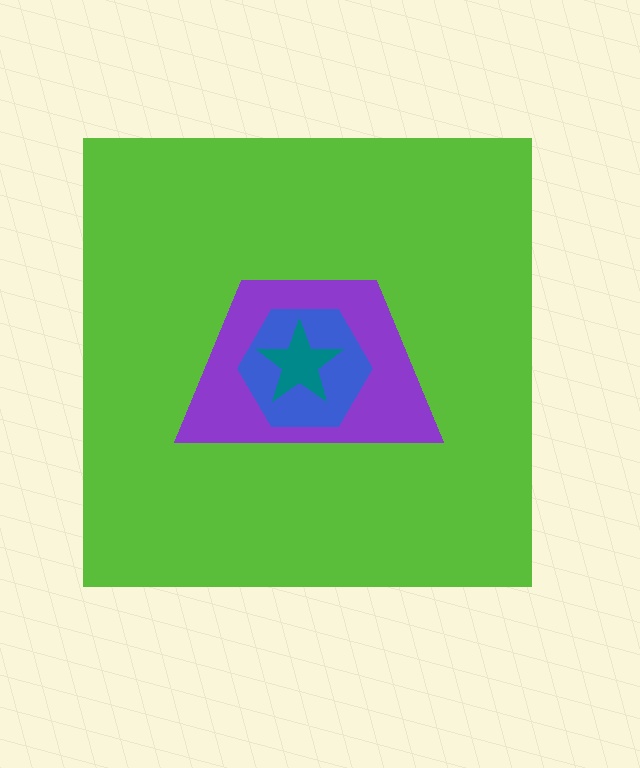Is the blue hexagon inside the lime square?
Yes.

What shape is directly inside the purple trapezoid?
The blue hexagon.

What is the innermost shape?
The teal star.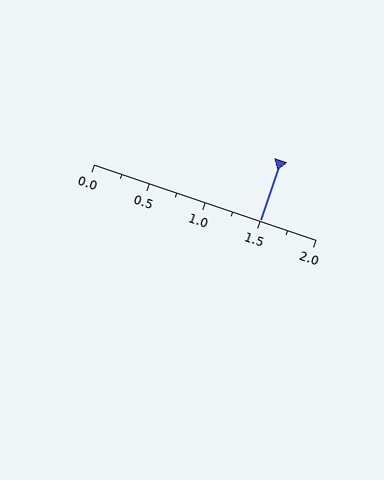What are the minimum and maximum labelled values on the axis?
The axis runs from 0.0 to 2.0.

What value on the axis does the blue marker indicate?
The marker indicates approximately 1.5.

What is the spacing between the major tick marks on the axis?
The major ticks are spaced 0.5 apart.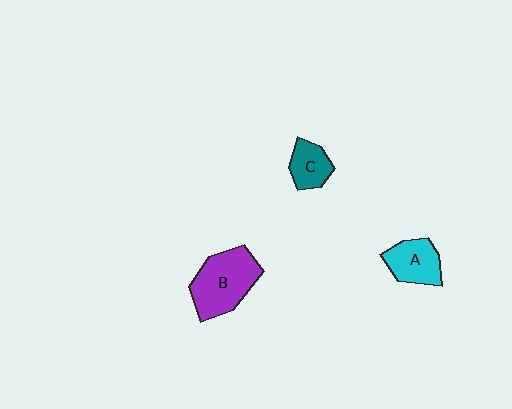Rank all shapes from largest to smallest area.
From largest to smallest: B (purple), A (cyan), C (teal).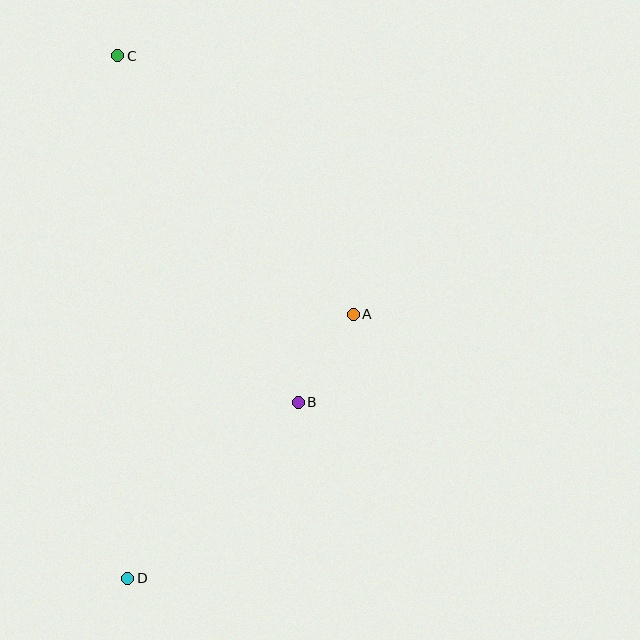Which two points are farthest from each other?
Points C and D are farthest from each other.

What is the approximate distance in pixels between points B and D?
The distance between B and D is approximately 245 pixels.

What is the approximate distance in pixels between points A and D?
The distance between A and D is approximately 347 pixels.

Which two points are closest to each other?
Points A and B are closest to each other.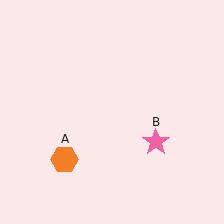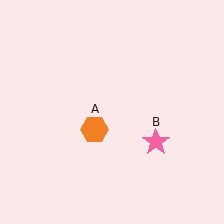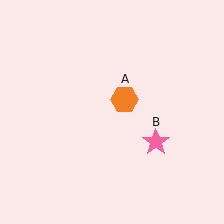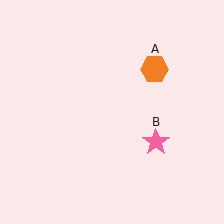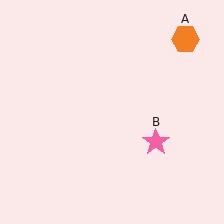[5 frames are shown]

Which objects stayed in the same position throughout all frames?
Pink star (object B) remained stationary.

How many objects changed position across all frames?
1 object changed position: orange hexagon (object A).